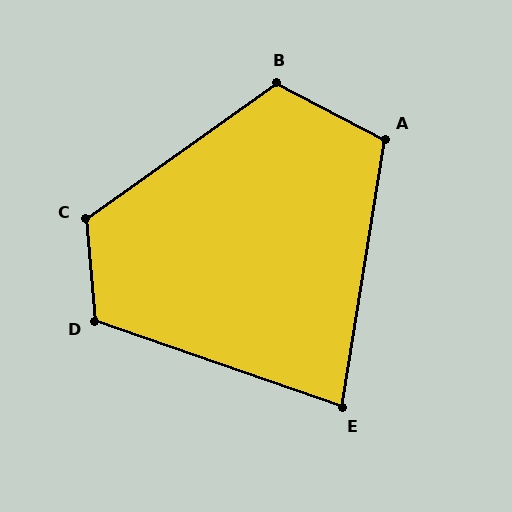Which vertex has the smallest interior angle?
E, at approximately 80 degrees.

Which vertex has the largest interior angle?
C, at approximately 121 degrees.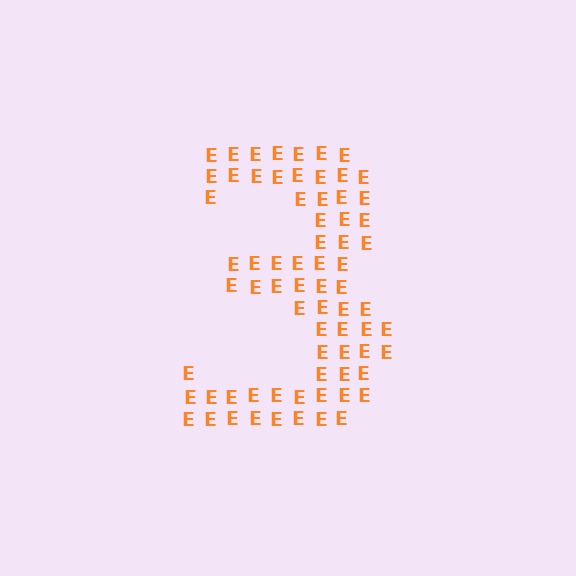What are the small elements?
The small elements are letter E's.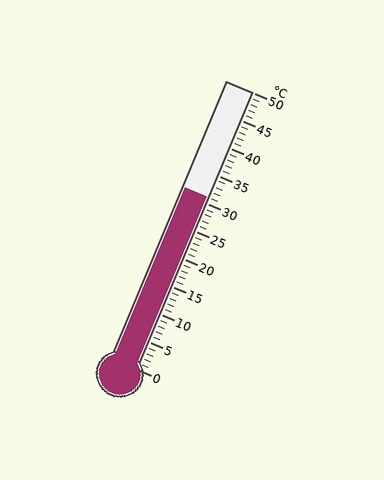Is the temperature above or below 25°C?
The temperature is above 25°C.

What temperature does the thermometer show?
The thermometer shows approximately 31°C.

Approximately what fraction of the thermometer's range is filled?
The thermometer is filled to approximately 60% of its range.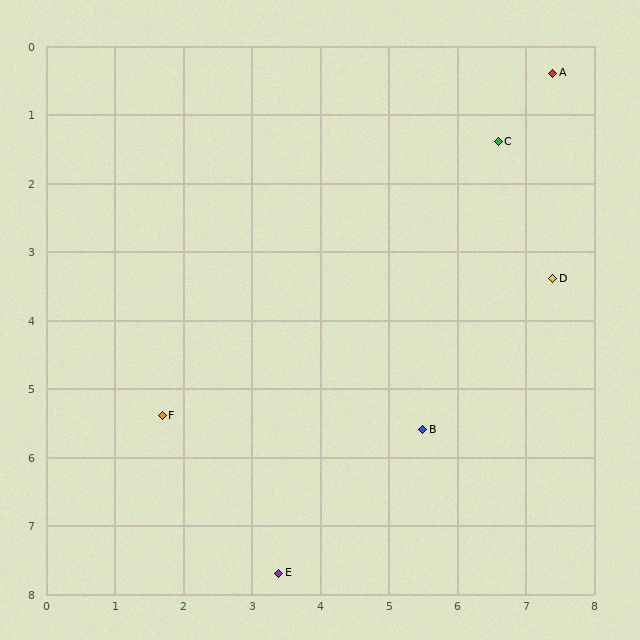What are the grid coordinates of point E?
Point E is at approximately (3.4, 7.7).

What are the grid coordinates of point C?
Point C is at approximately (6.6, 1.4).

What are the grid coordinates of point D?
Point D is at approximately (7.4, 3.4).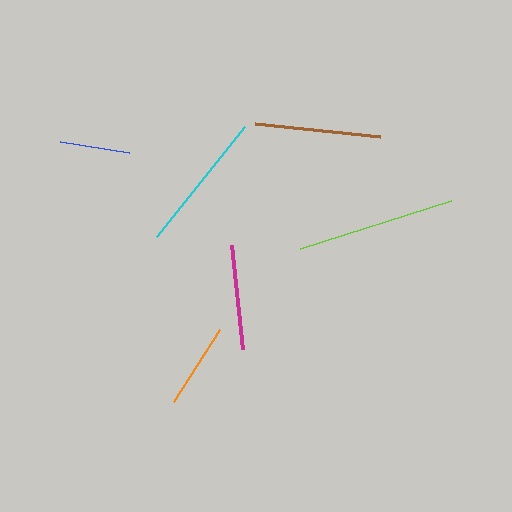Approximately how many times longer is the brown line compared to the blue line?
The brown line is approximately 1.8 times the length of the blue line.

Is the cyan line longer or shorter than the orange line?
The cyan line is longer than the orange line.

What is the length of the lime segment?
The lime segment is approximately 158 pixels long.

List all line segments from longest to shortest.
From longest to shortest: lime, cyan, brown, magenta, orange, blue.